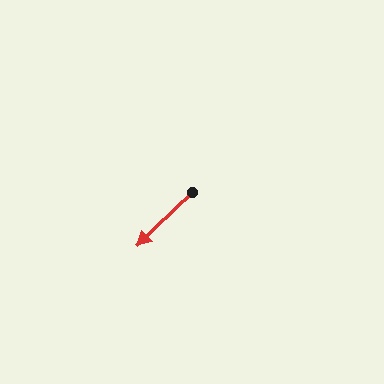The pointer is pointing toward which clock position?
Roughly 8 o'clock.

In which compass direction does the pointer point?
Southwest.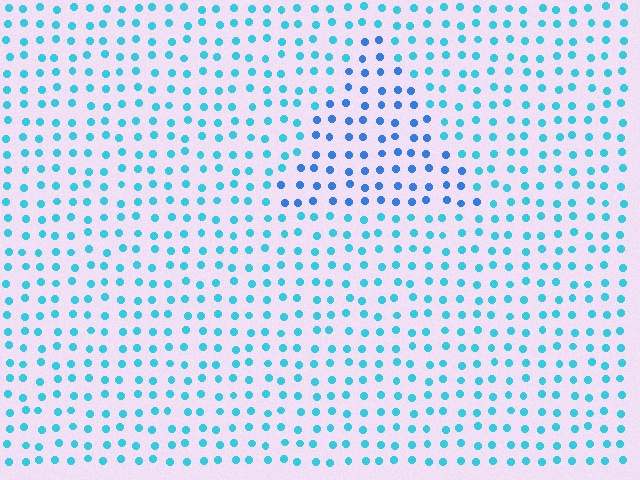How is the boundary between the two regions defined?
The boundary is defined purely by a slight shift in hue (about 28 degrees). Spacing, size, and orientation are identical on both sides.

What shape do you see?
I see a triangle.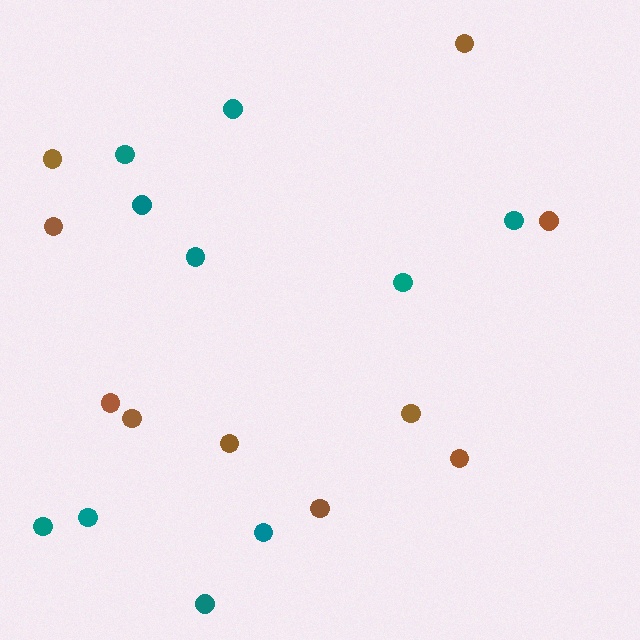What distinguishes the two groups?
There are 2 groups: one group of brown circles (10) and one group of teal circles (10).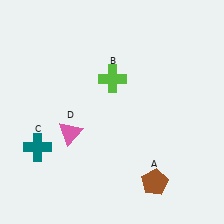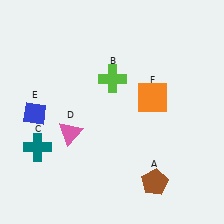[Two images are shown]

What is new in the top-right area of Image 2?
An orange square (F) was added in the top-right area of Image 2.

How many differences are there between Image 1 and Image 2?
There are 2 differences between the two images.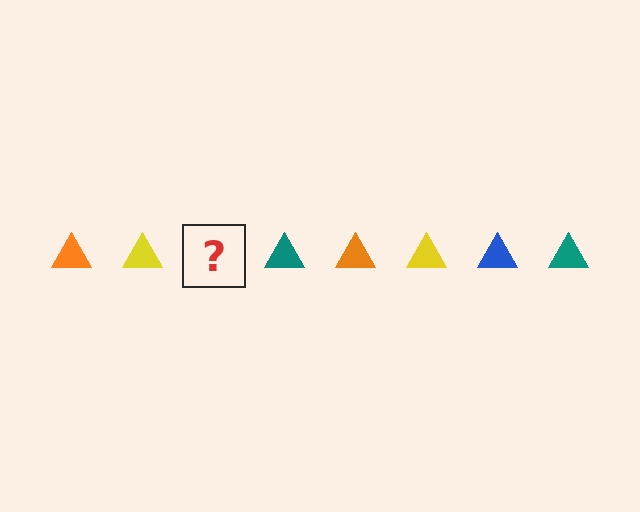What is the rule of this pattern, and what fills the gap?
The rule is that the pattern cycles through orange, yellow, blue, teal triangles. The gap should be filled with a blue triangle.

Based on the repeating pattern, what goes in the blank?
The blank should be a blue triangle.